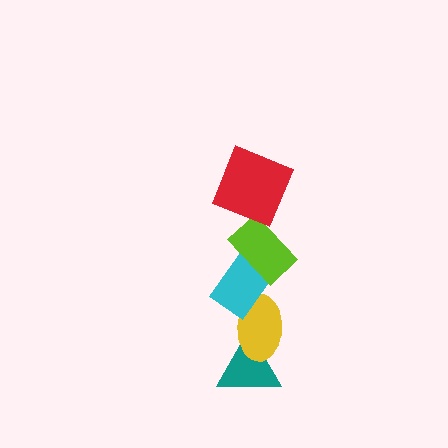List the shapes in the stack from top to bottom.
From top to bottom: the red square, the lime rectangle, the cyan rectangle, the yellow ellipse, the teal triangle.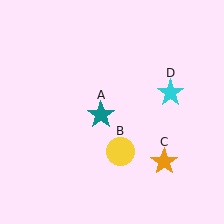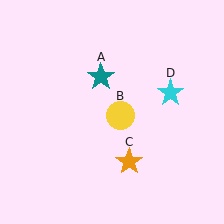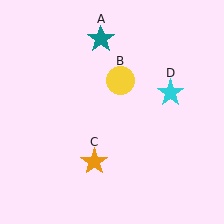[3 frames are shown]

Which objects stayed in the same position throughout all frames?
Cyan star (object D) remained stationary.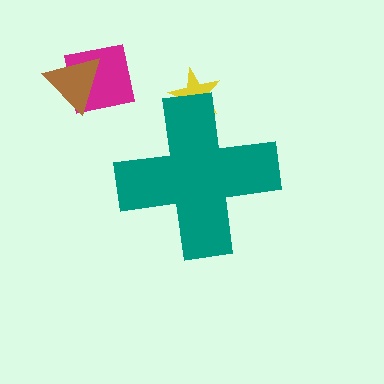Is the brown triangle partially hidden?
No, the brown triangle is fully visible.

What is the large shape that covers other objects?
A teal cross.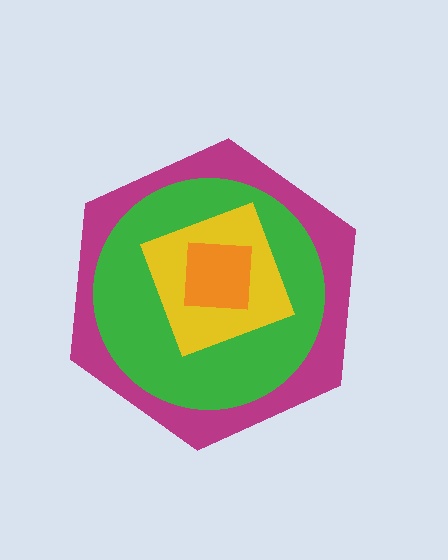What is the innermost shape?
The orange square.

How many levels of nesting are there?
4.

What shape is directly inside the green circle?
The yellow square.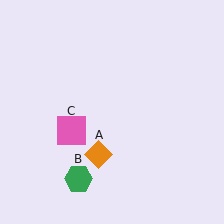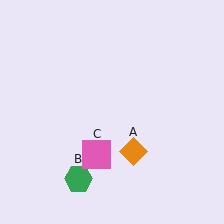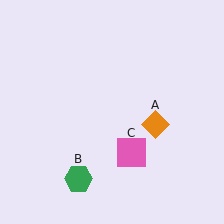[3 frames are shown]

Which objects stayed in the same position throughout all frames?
Green hexagon (object B) remained stationary.